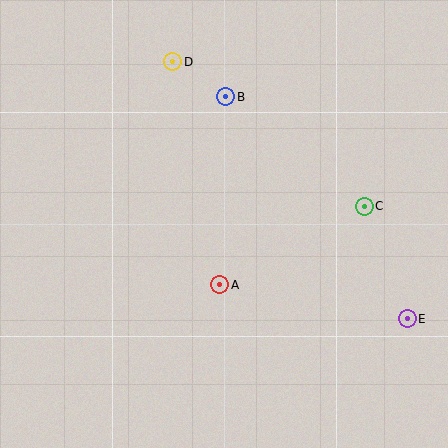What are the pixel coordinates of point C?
Point C is at (364, 206).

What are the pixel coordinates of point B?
Point B is at (226, 97).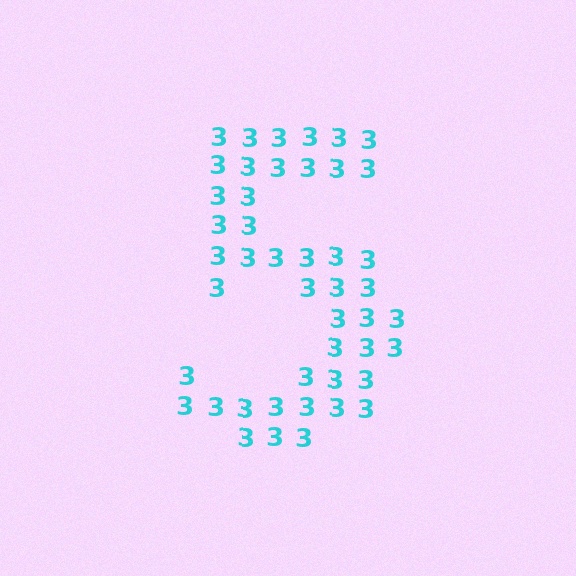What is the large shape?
The large shape is the digit 5.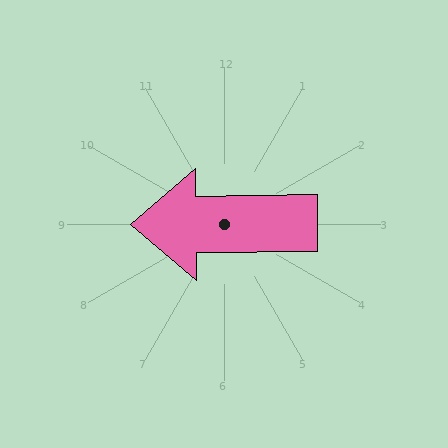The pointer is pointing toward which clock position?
Roughly 9 o'clock.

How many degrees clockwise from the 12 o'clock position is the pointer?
Approximately 269 degrees.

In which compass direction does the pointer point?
West.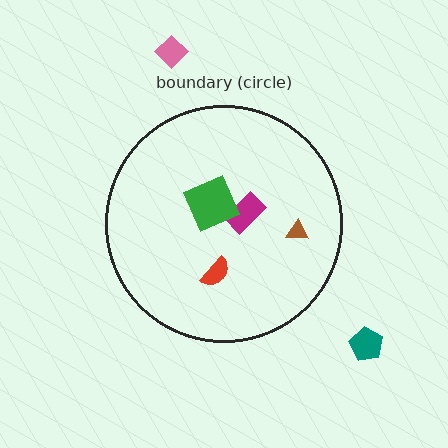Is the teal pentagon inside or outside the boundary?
Outside.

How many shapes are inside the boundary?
4 inside, 2 outside.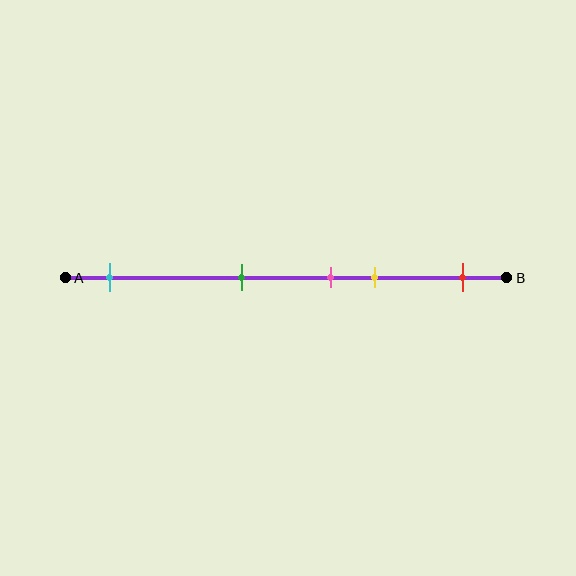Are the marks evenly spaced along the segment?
No, the marks are not evenly spaced.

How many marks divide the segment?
There are 5 marks dividing the segment.